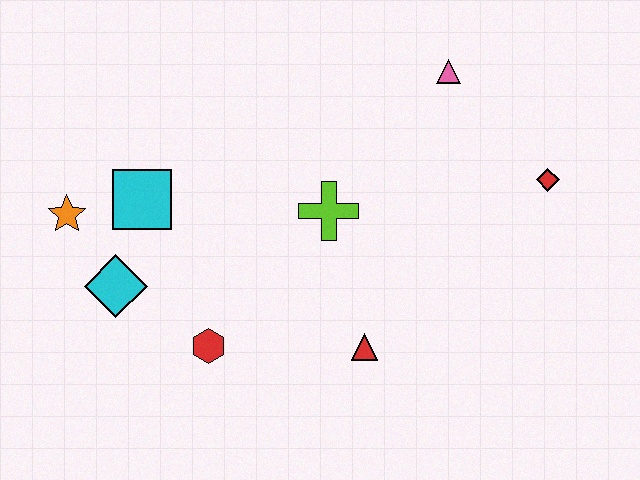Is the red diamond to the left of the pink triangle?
No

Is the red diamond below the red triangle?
No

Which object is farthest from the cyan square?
The red diamond is farthest from the cyan square.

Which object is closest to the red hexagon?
The cyan diamond is closest to the red hexagon.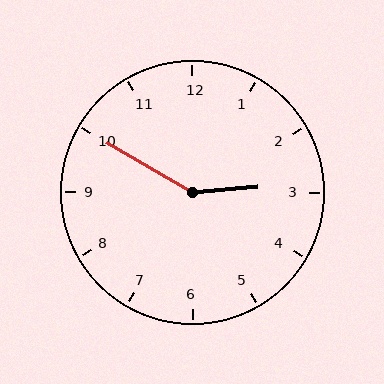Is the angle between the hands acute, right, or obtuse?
It is obtuse.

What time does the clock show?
2:50.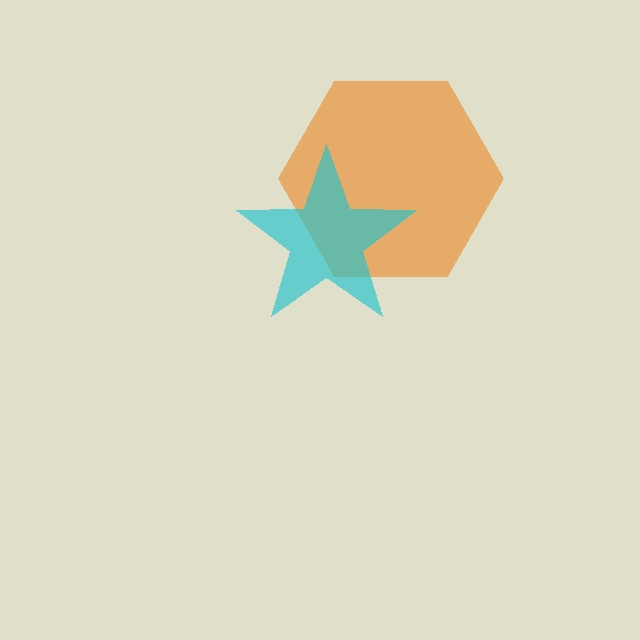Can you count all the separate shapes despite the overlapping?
Yes, there are 2 separate shapes.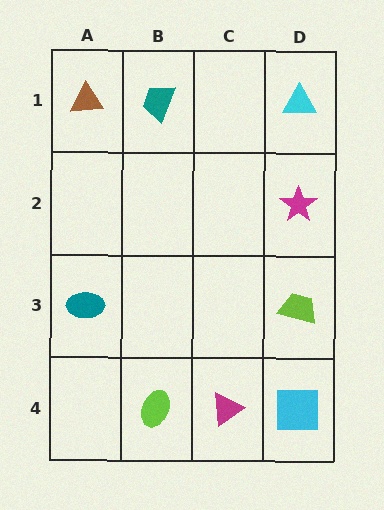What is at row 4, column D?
A cyan square.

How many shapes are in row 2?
1 shape.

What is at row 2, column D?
A magenta star.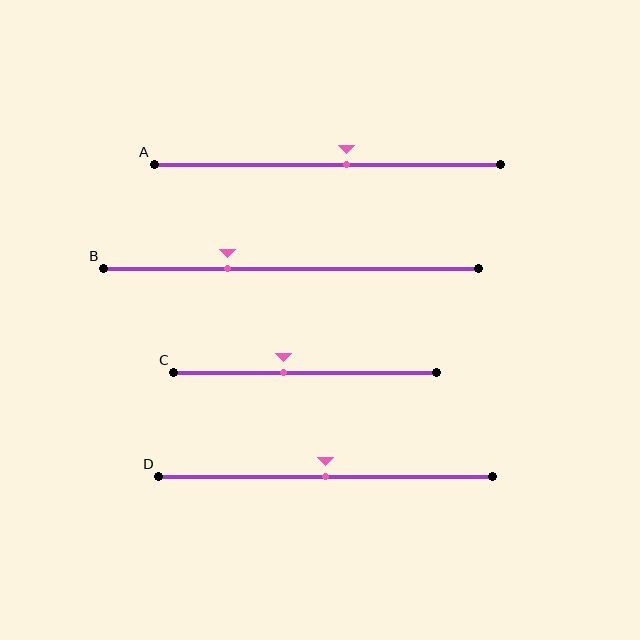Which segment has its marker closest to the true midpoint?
Segment D has its marker closest to the true midpoint.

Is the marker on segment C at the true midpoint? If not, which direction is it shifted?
No, the marker on segment C is shifted to the left by about 8% of the segment length.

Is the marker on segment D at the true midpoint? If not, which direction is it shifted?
Yes, the marker on segment D is at the true midpoint.